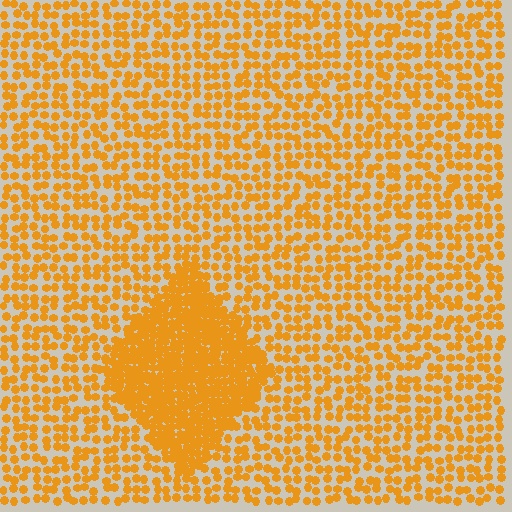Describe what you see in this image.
The image contains small orange elements arranged at two different densities. A diamond-shaped region is visible where the elements are more densely packed than the surrounding area.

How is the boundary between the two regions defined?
The boundary is defined by a change in element density (approximately 2.4x ratio). All elements are the same color, size, and shape.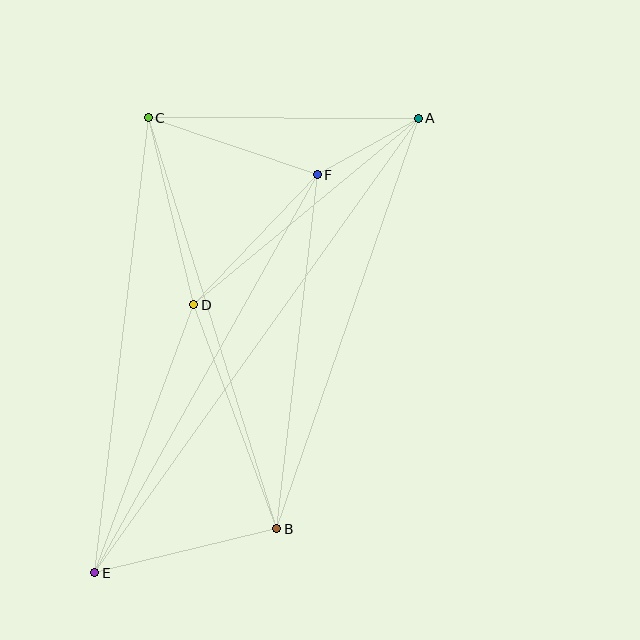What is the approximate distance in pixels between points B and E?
The distance between B and E is approximately 187 pixels.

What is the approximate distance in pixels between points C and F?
The distance between C and F is approximately 178 pixels.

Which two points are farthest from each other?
Points A and E are farthest from each other.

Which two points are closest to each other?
Points A and F are closest to each other.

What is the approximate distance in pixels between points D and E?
The distance between D and E is approximately 286 pixels.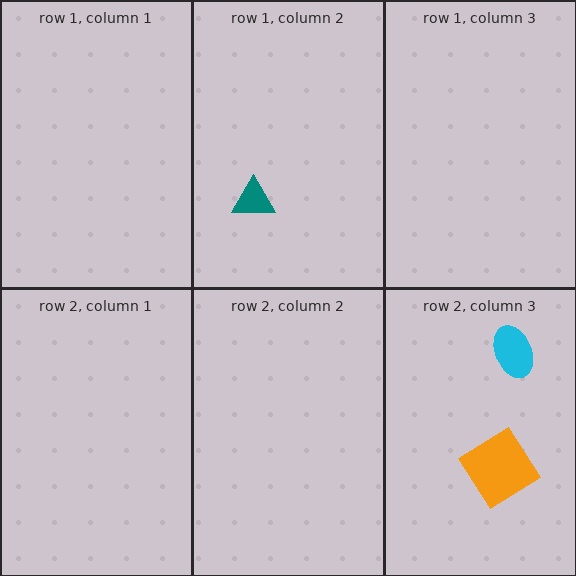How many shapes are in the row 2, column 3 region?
2.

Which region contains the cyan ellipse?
The row 2, column 3 region.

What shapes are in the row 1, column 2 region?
The teal triangle.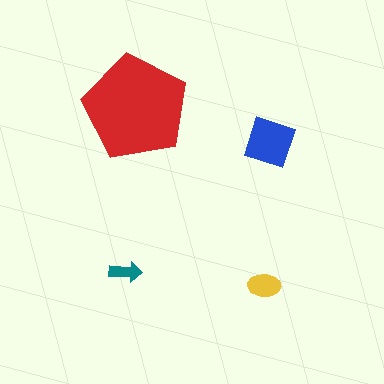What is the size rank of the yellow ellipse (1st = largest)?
3rd.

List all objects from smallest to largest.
The teal arrow, the yellow ellipse, the blue diamond, the red pentagon.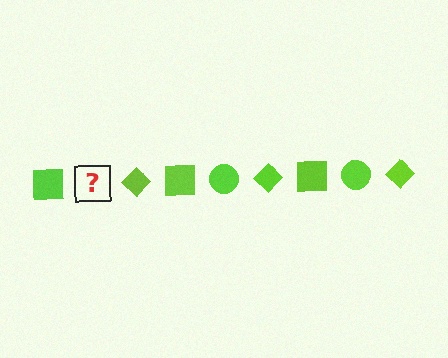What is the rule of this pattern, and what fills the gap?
The rule is that the pattern cycles through square, circle, diamond shapes in lime. The gap should be filled with a lime circle.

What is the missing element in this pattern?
The missing element is a lime circle.